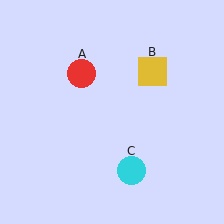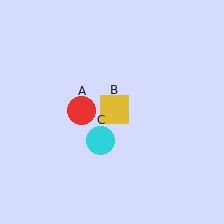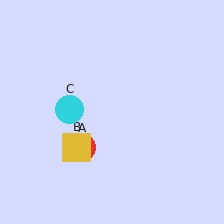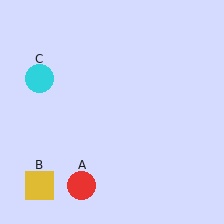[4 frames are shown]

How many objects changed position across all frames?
3 objects changed position: red circle (object A), yellow square (object B), cyan circle (object C).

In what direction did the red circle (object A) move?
The red circle (object A) moved down.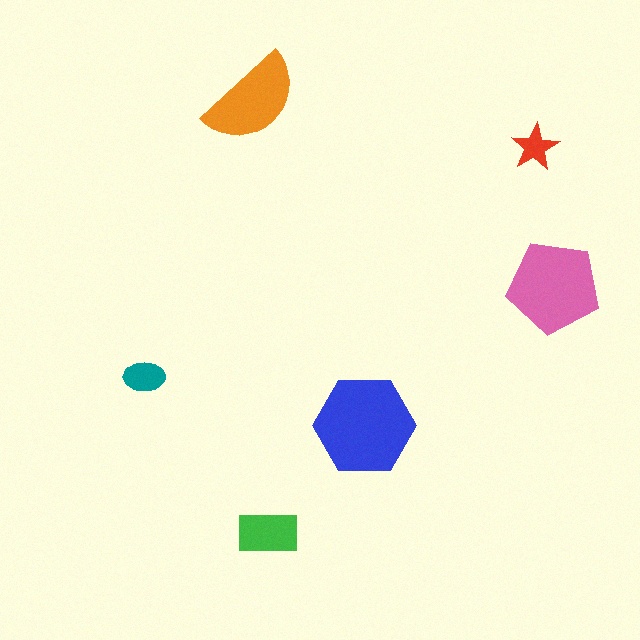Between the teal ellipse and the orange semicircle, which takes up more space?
The orange semicircle.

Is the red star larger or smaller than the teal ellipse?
Smaller.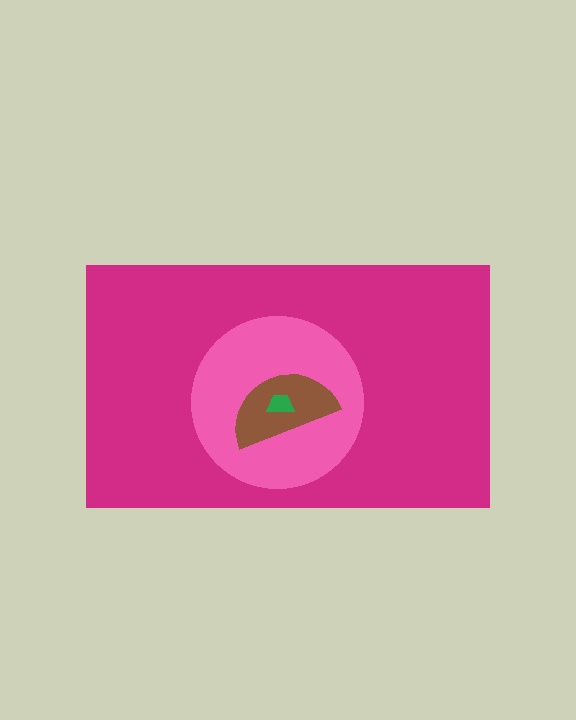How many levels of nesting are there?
4.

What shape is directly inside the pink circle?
The brown semicircle.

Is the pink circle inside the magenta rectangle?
Yes.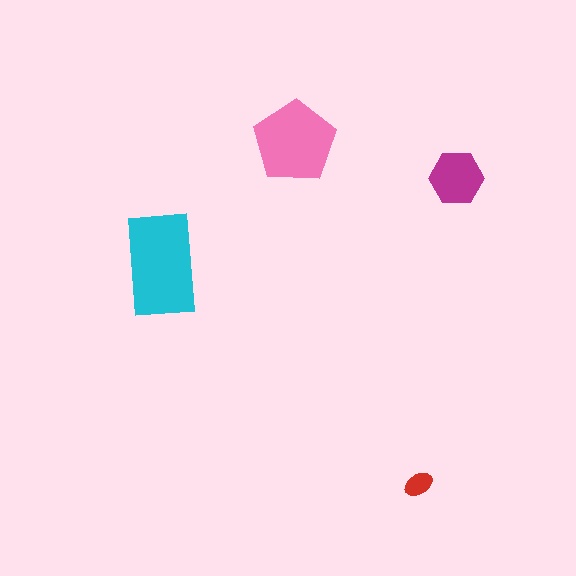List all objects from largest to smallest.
The cyan rectangle, the pink pentagon, the magenta hexagon, the red ellipse.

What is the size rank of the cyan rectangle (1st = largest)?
1st.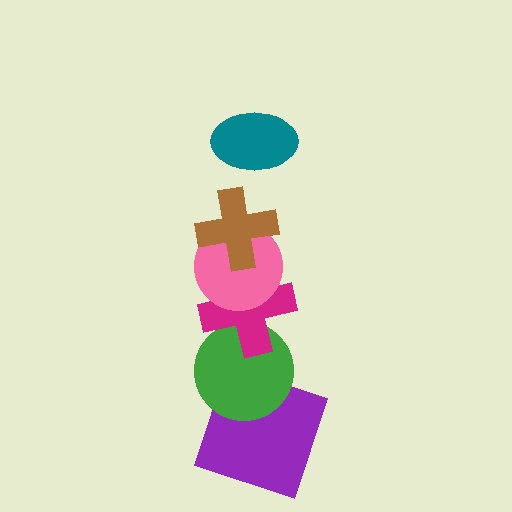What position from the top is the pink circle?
The pink circle is 3rd from the top.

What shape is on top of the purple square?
The green circle is on top of the purple square.